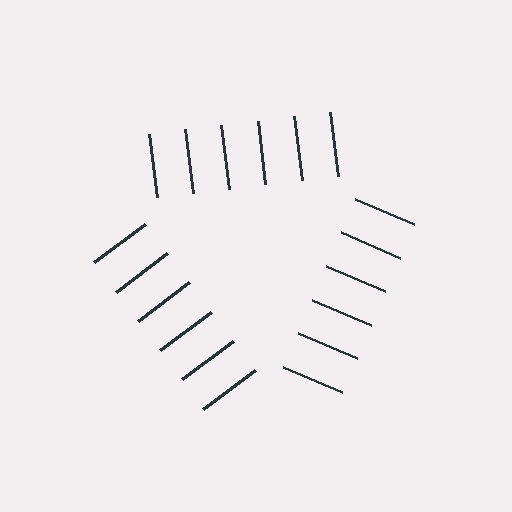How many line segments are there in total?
18 — 6 along each of the 3 edges.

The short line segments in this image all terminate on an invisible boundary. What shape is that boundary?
An illusory triangle — the line segments terminate on its edges but no continuous stroke is drawn.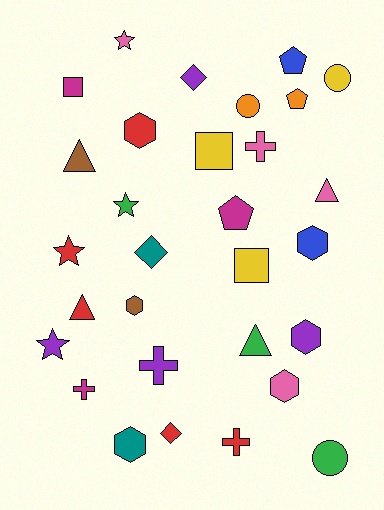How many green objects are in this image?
There are 3 green objects.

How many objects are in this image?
There are 30 objects.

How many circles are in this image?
There are 3 circles.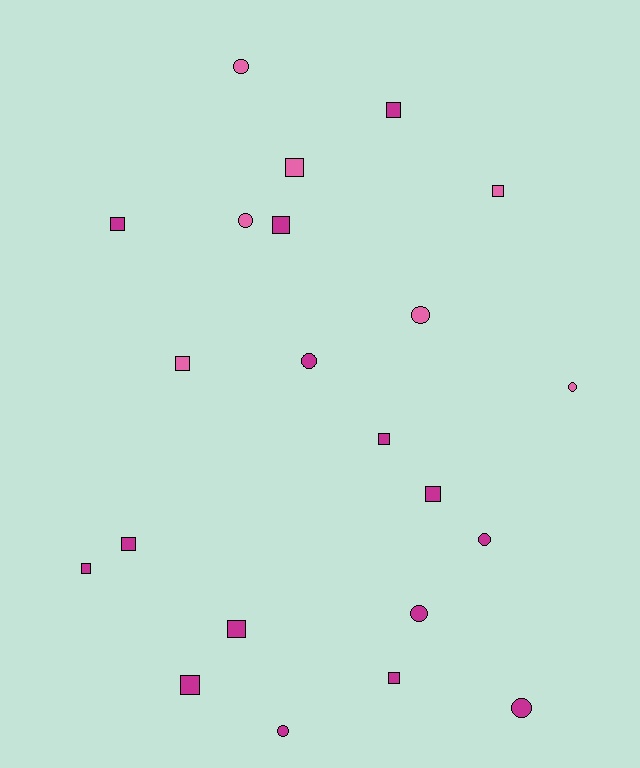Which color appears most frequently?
Magenta, with 15 objects.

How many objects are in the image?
There are 22 objects.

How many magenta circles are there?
There are 5 magenta circles.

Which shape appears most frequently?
Square, with 13 objects.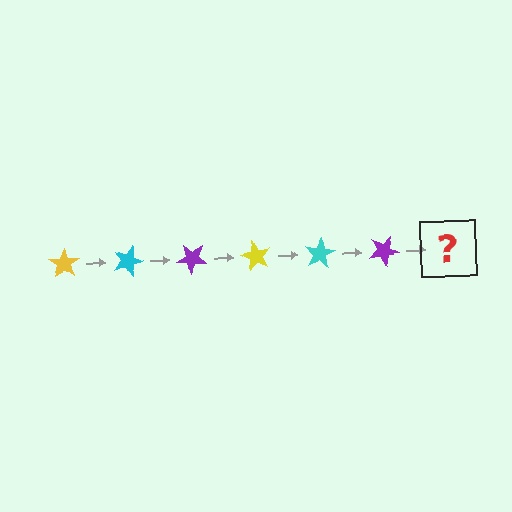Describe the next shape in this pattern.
It should be a yellow star, rotated 120 degrees from the start.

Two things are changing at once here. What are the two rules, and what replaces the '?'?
The two rules are that it rotates 20 degrees each step and the color cycles through yellow, cyan, and purple. The '?' should be a yellow star, rotated 120 degrees from the start.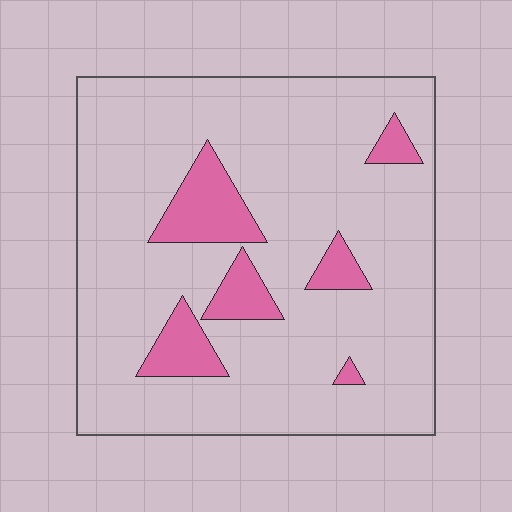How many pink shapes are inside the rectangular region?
6.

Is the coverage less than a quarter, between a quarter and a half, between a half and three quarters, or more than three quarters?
Less than a quarter.